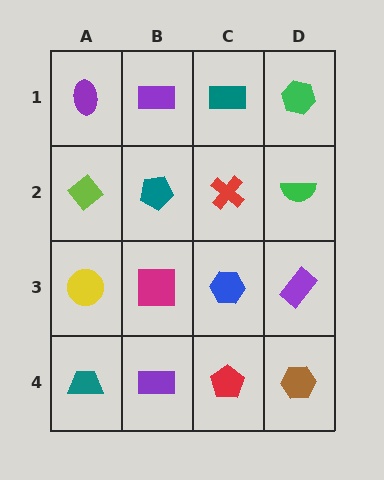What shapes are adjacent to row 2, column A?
A purple ellipse (row 1, column A), a yellow circle (row 3, column A), a teal pentagon (row 2, column B).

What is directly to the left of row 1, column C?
A purple rectangle.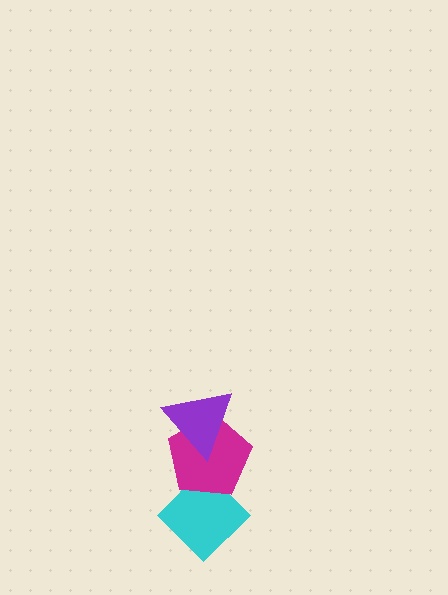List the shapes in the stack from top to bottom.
From top to bottom: the purple triangle, the magenta pentagon, the cyan diamond.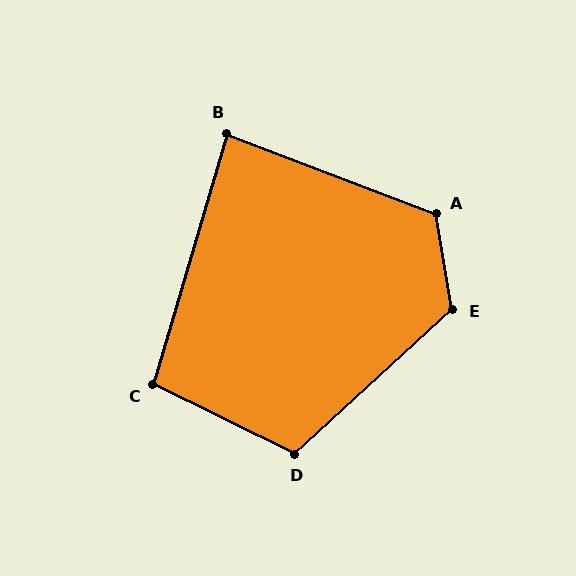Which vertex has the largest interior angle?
E, at approximately 123 degrees.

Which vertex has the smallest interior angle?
B, at approximately 86 degrees.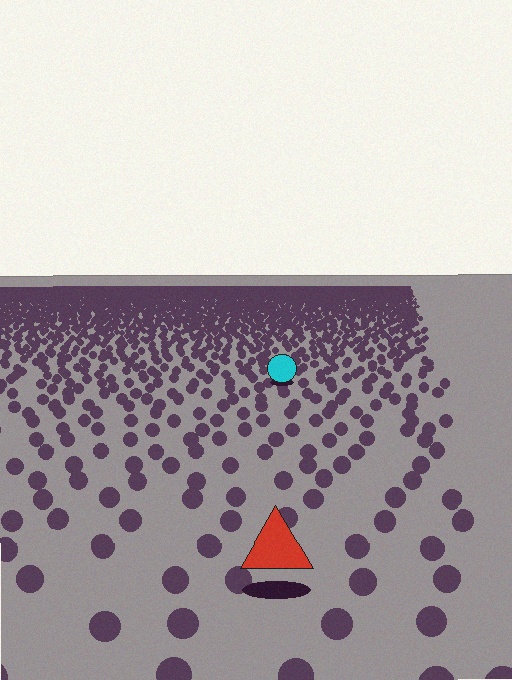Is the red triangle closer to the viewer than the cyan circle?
Yes. The red triangle is closer — you can tell from the texture gradient: the ground texture is coarser near it.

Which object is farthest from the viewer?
The cyan circle is farthest from the viewer. It appears smaller and the ground texture around it is denser.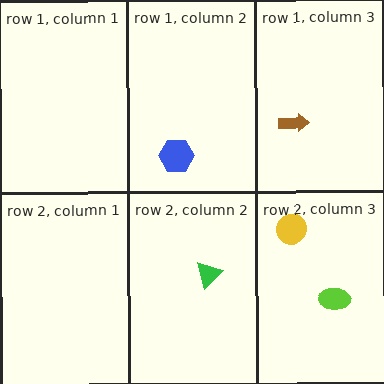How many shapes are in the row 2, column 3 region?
2.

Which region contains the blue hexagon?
The row 1, column 2 region.